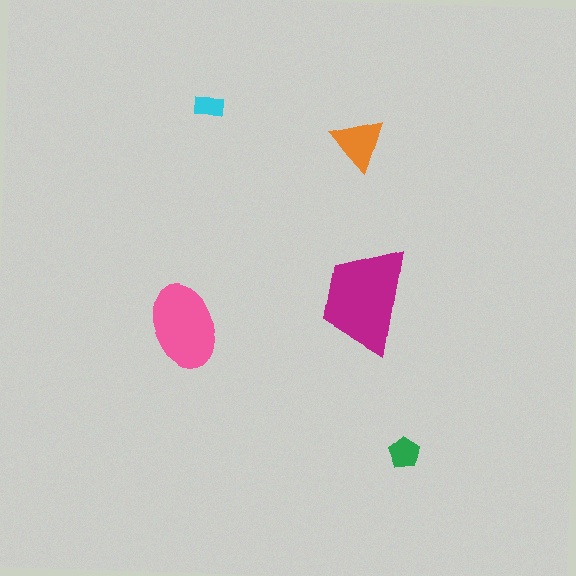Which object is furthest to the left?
The pink ellipse is leftmost.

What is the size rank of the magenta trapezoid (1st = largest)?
1st.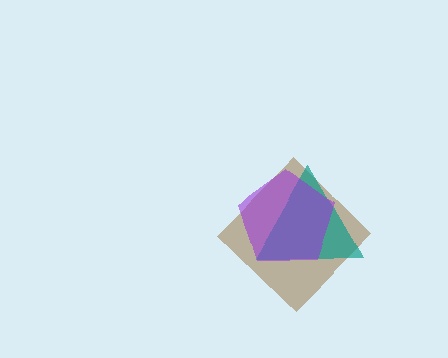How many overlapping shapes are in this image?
There are 3 overlapping shapes in the image.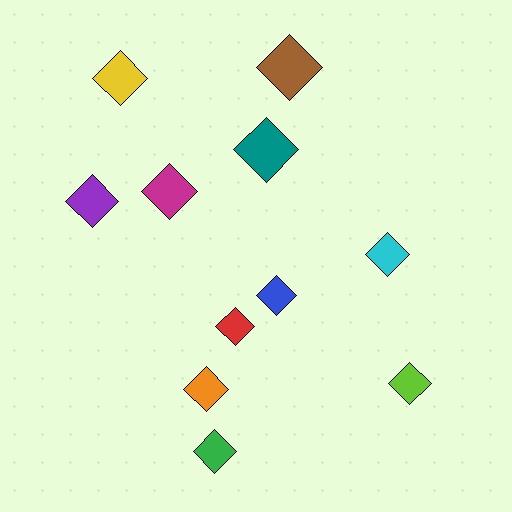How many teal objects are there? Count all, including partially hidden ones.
There is 1 teal object.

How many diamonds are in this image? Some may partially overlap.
There are 11 diamonds.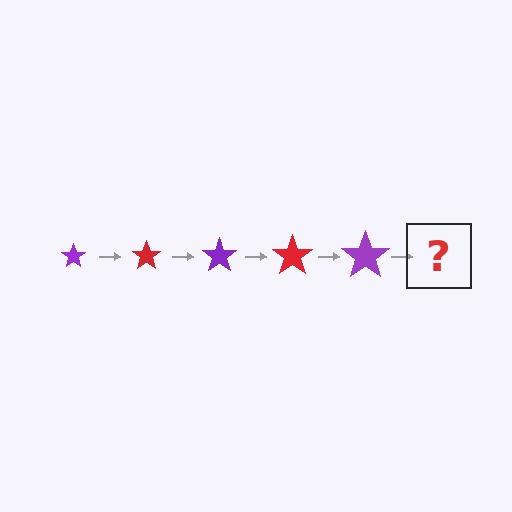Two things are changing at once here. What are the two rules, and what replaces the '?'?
The two rules are that the star grows larger each step and the color cycles through purple and red. The '?' should be a red star, larger than the previous one.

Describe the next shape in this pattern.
It should be a red star, larger than the previous one.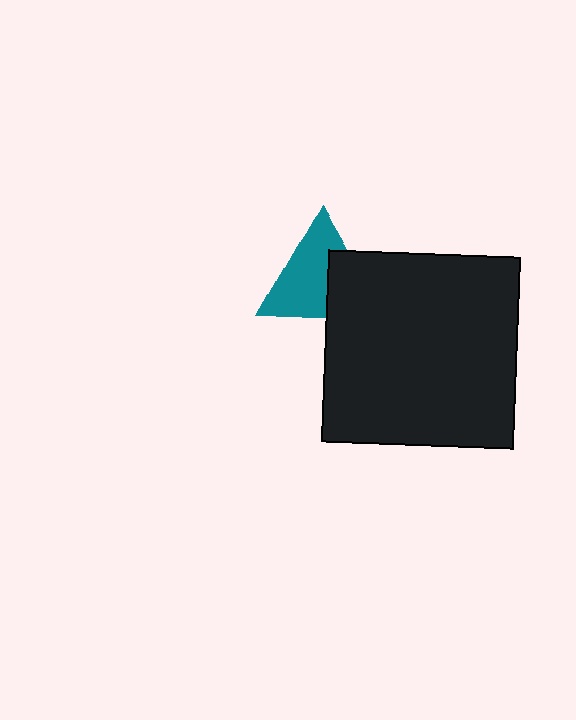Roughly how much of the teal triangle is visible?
About half of it is visible (roughly 63%).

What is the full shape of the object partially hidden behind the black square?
The partially hidden object is a teal triangle.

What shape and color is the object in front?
The object in front is a black square.